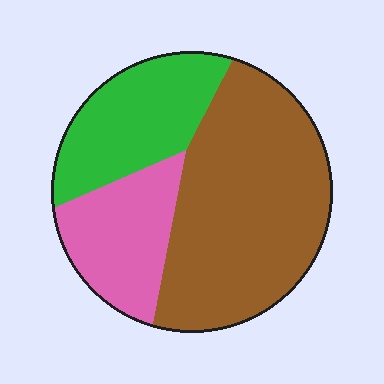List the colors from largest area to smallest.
From largest to smallest: brown, green, pink.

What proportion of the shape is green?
Green takes up about one quarter (1/4) of the shape.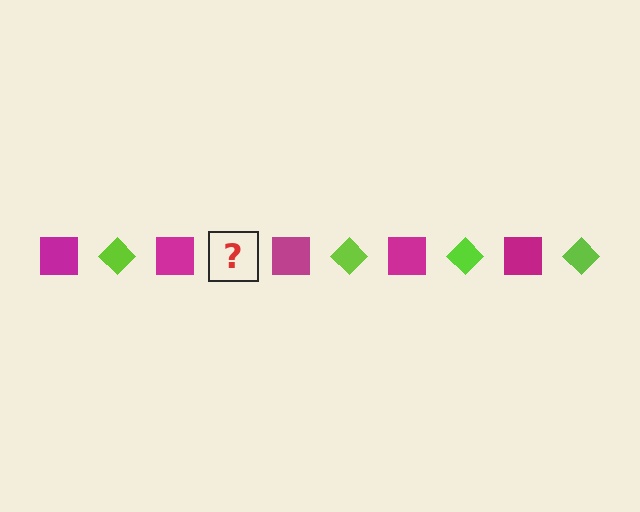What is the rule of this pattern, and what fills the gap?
The rule is that the pattern alternates between magenta square and lime diamond. The gap should be filled with a lime diamond.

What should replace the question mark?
The question mark should be replaced with a lime diamond.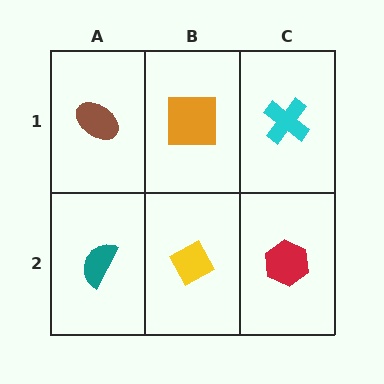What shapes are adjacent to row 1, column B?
A yellow diamond (row 2, column B), a brown ellipse (row 1, column A), a cyan cross (row 1, column C).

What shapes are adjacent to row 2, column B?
An orange square (row 1, column B), a teal semicircle (row 2, column A), a red hexagon (row 2, column C).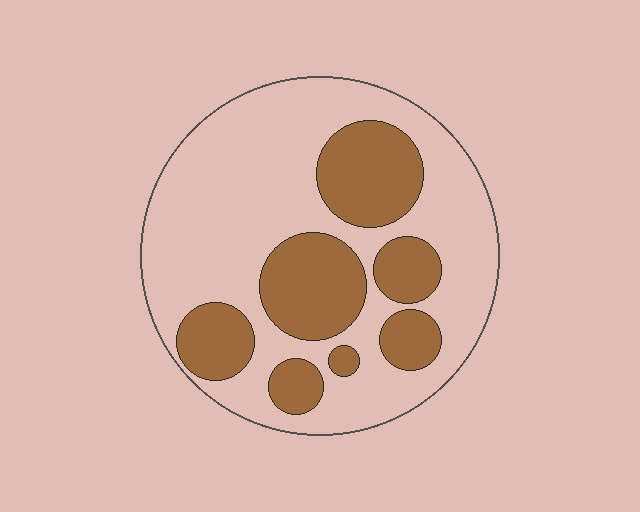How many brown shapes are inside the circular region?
7.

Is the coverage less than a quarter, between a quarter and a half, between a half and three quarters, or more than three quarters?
Between a quarter and a half.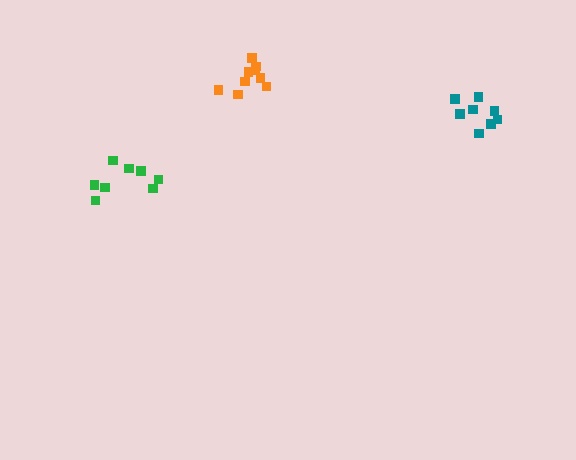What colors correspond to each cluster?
The clusters are colored: orange, teal, green.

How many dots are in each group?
Group 1: 9 dots, Group 2: 8 dots, Group 3: 8 dots (25 total).